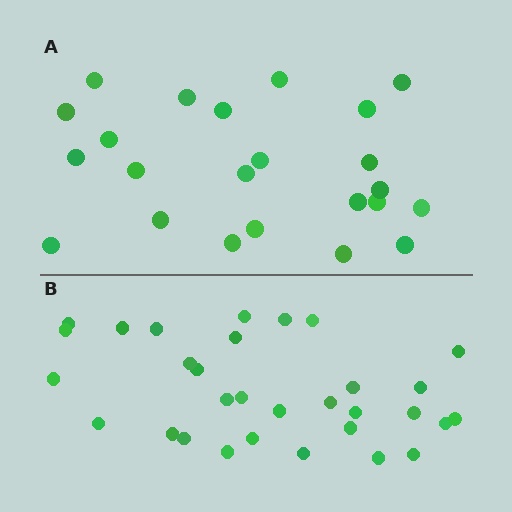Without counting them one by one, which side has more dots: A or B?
Region B (the bottom region) has more dots.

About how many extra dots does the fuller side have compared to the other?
Region B has roughly 8 or so more dots than region A.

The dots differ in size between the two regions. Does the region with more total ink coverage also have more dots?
No. Region A has more total ink coverage because its dots are larger, but region B actually contains more individual dots. Total area can be misleading — the number of items is what matters here.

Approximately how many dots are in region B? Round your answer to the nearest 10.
About 30 dots. (The exact count is 31, which rounds to 30.)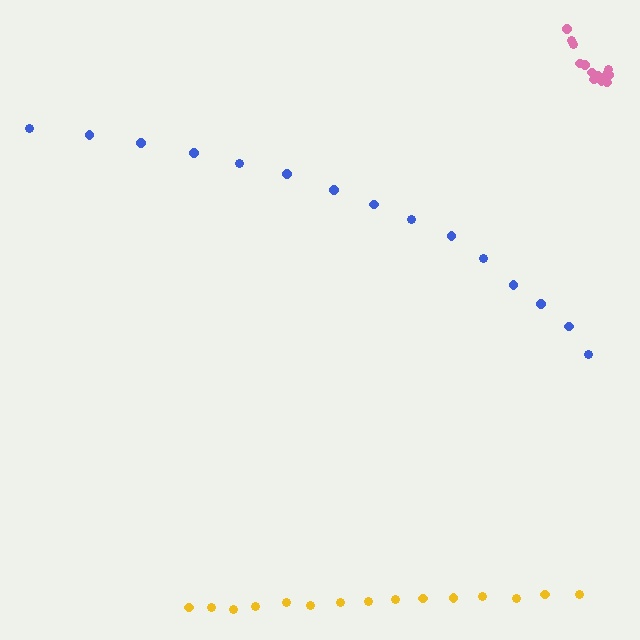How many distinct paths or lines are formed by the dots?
There are 3 distinct paths.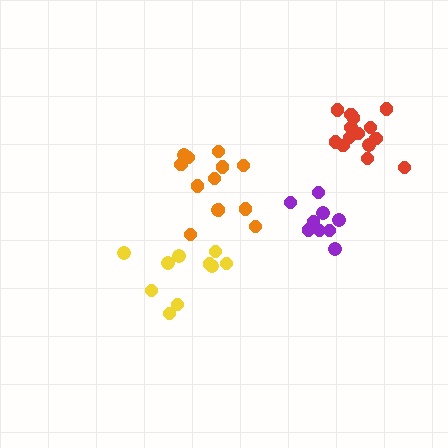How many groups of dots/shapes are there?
There are 4 groups.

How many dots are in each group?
Group 1: 13 dots, Group 2: 10 dots, Group 3: 14 dots, Group 4: 9 dots (46 total).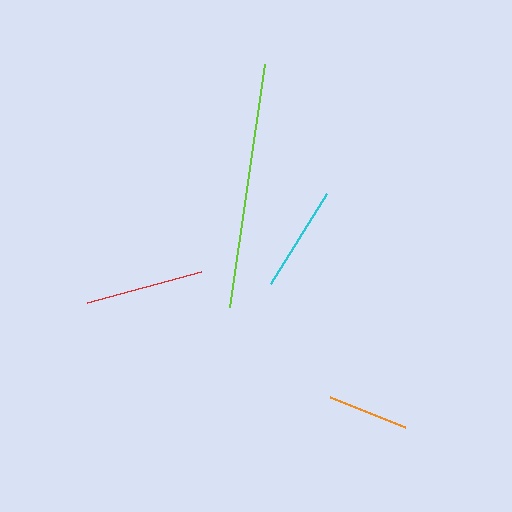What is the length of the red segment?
The red segment is approximately 119 pixels long.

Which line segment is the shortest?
The orange line is the shortest at approximately 81 pixels.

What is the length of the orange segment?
The orange segment is approximately 81 pixels long.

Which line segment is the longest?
The lime line is the longest at approximately 246 pixels.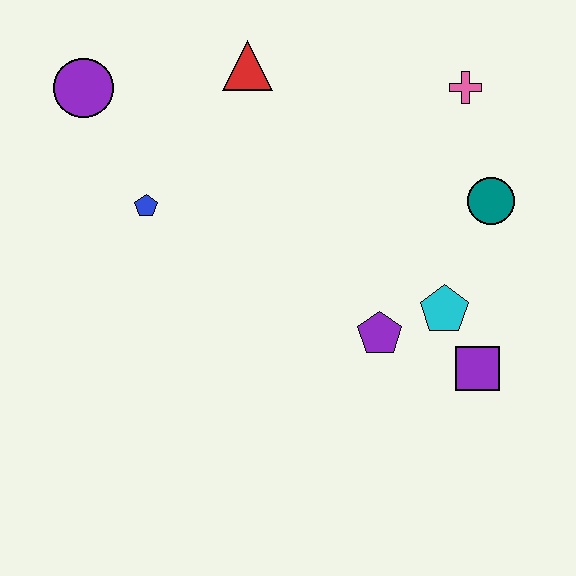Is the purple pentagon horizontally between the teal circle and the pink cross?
No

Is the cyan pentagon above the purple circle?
No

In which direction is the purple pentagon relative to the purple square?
The purple pentagon is to the left of the purple square.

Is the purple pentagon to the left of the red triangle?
No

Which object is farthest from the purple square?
The purple circle is farthest from the purple square.